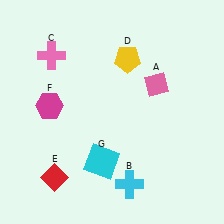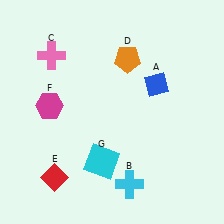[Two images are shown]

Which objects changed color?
A changed from pink to blue. D changed from yellow to orange.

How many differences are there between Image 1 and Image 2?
There are 2 differences between the two images.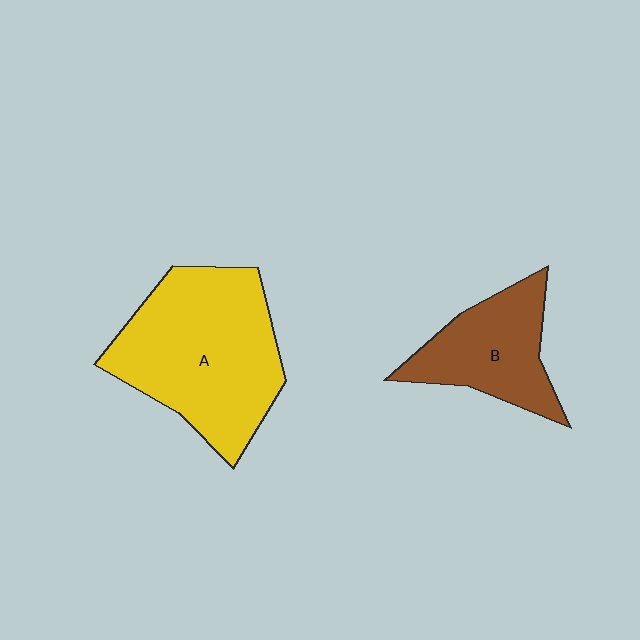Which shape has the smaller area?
Shape B (brown).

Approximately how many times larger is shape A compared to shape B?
Approximately 1.8 times.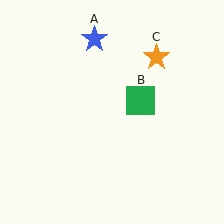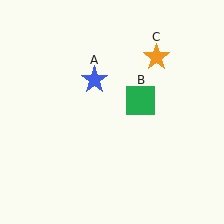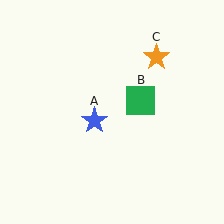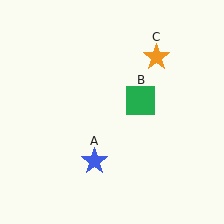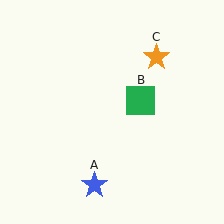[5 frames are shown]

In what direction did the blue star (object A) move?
The blue star (object A) moved down.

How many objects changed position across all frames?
1 object changed position: blue star (object A).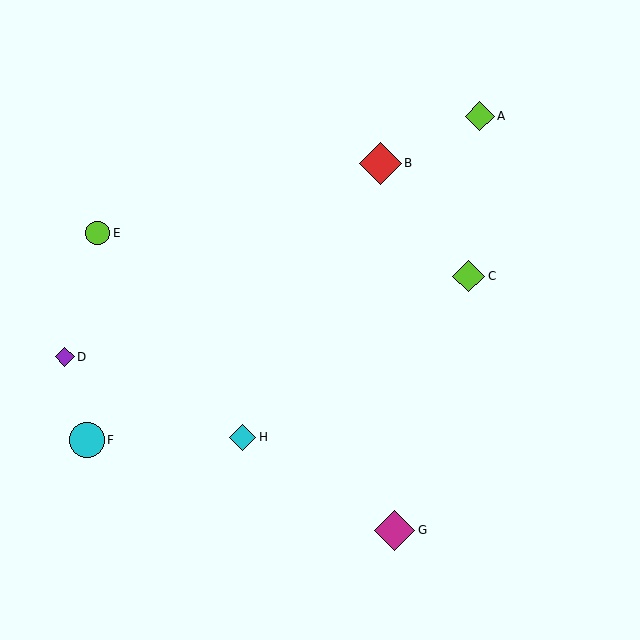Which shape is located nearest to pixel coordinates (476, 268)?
The lime diamond (labeled C) at (469, 276) is nearest to that location.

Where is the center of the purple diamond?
The center of the purple diamond is at (65, 357).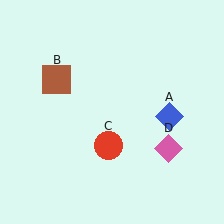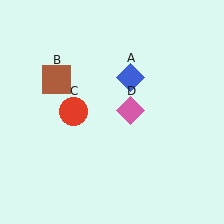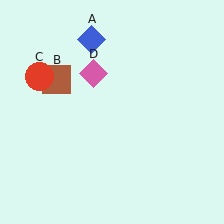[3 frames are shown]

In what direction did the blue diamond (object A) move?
The blue diamond (object A) moved up and to the left.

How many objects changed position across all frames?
3 objects changed position: blue diamond (object A), red circle (object C), pink diamond (object D).